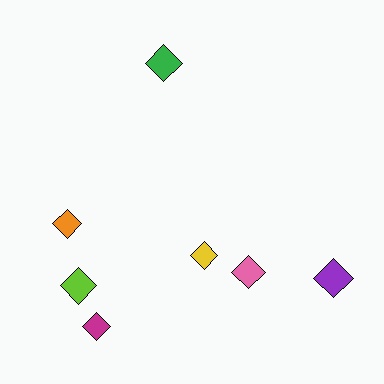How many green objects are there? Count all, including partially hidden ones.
There is 1 green object.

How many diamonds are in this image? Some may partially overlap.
There are 7 diamonds.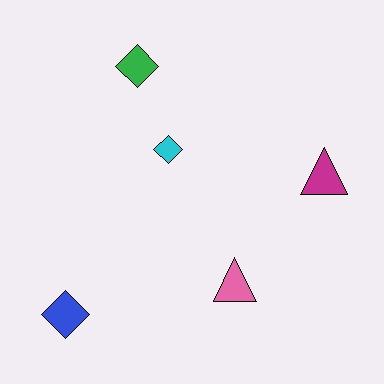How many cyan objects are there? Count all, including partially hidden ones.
There is 1 cyan object.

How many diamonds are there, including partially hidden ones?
There are 3 diamonds.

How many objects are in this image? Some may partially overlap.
There are 5 objects.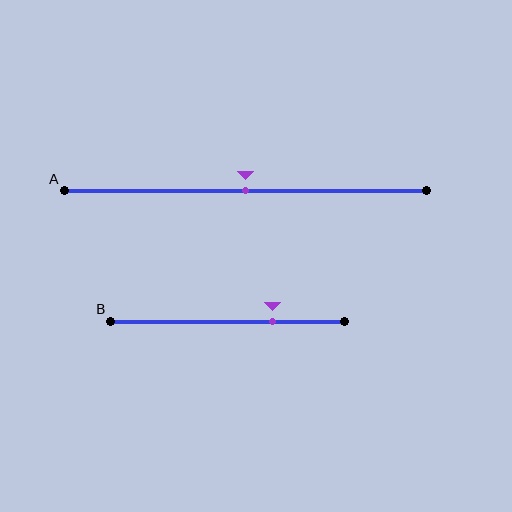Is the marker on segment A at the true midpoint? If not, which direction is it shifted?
Yes, the marker on segment A is at the true midpoint.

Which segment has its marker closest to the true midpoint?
Segment A has its marker closest to the true midpoint.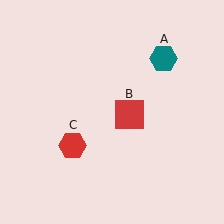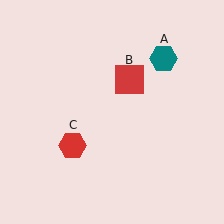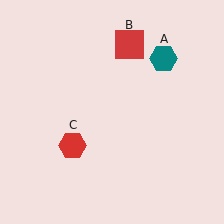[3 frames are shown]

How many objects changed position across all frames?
1 object changed position: red square (object B).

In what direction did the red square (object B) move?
The red square (object B) moved up.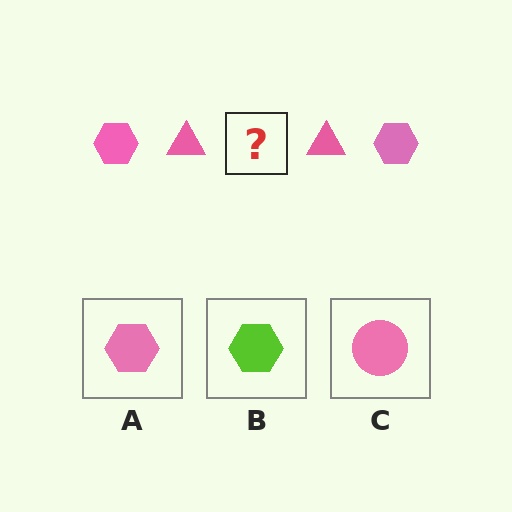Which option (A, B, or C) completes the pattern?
A.